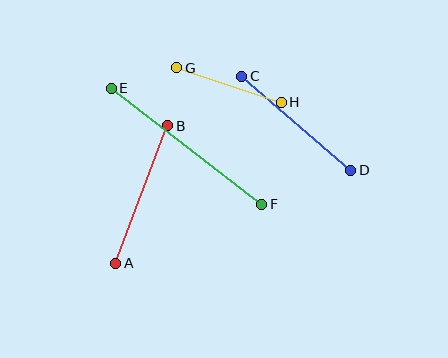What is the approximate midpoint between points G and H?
The midpoint is at approximately (229, 85) pixels.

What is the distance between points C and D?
The distance is approximately 144 pixels.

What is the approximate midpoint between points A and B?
The midpoint is at approximately (142, 194) pixels.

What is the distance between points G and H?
The distance is approximately 110 pixels.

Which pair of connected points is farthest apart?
Points E and F are farthest apart.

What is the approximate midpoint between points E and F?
The midpoint is at approximately (186, 146) pixels.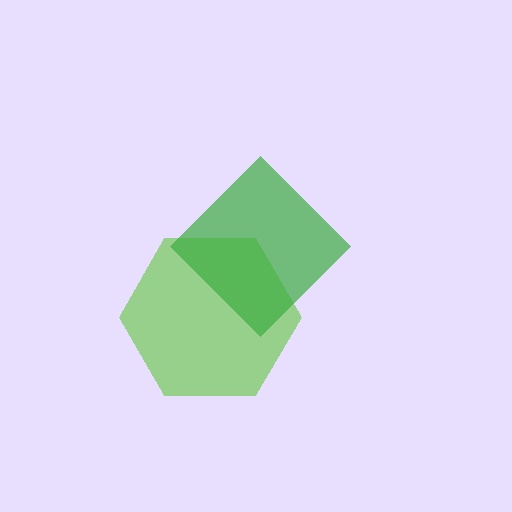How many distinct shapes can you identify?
There are 2 distinct shapes: a lime hexagon, a green diamond.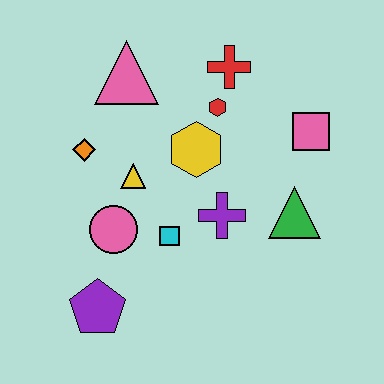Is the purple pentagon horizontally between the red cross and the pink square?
No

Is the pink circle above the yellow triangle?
No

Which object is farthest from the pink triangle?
The purple pentagon is farthest from the pink triangle.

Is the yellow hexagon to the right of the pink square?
No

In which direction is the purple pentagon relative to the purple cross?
The purple pentagon is to the left of the purple cross.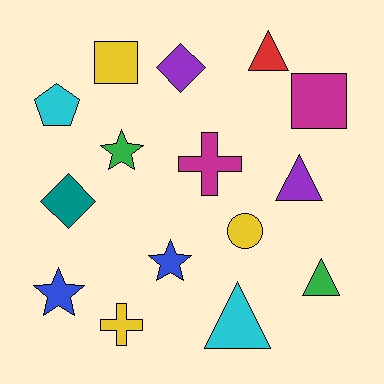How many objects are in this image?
There are 15 objects.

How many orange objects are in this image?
There are no orange objects.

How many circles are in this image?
There is 1 circle.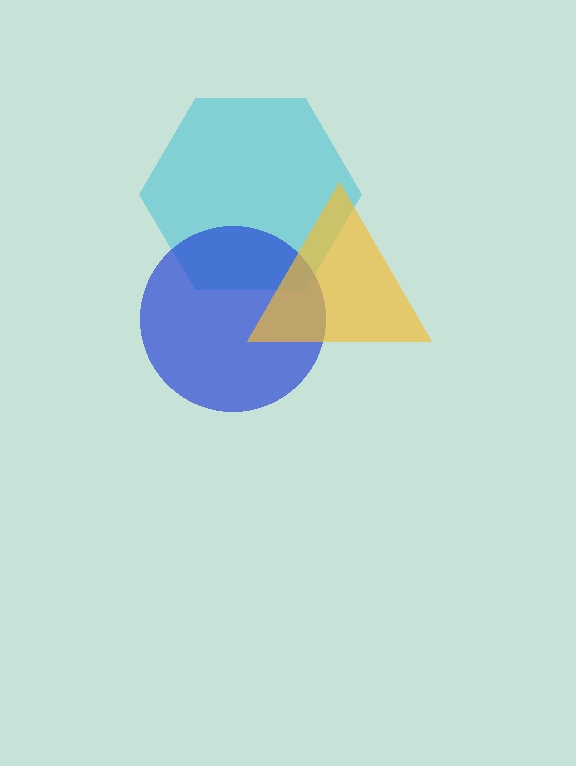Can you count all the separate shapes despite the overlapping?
Yes, there are 3 separate shapes.